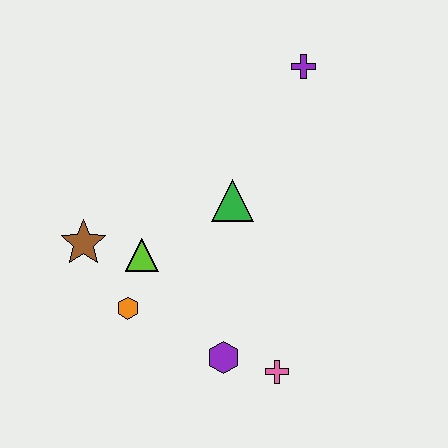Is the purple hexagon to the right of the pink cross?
No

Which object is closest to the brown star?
The lime triangle is closest to the brown star.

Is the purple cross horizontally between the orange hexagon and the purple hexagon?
No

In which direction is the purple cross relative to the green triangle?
The purple cross is above the green triangle.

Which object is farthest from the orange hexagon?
The purple cross is farthest from the orange hexagon.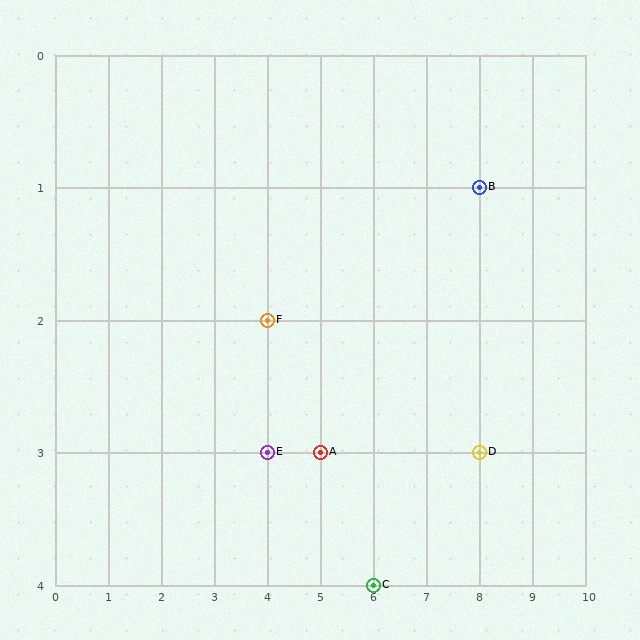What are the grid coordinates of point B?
Point B is at grid coordinates (8, 1).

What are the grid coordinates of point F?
Point F is at grid coordinates (4, 2).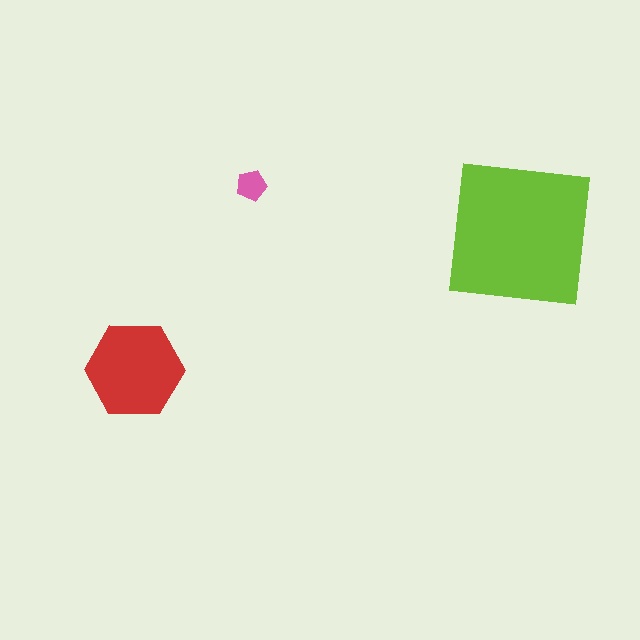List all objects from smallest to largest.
The pink pentagon, the red hexagon, the lime square.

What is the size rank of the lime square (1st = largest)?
1st.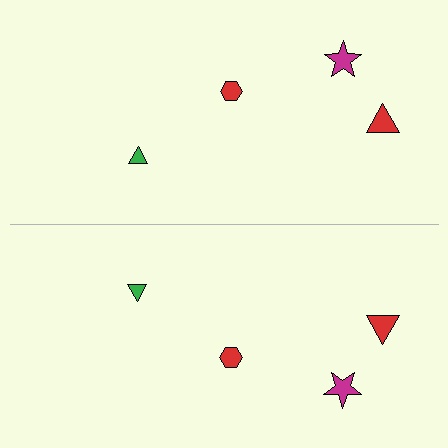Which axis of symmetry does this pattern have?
The pattern has a horizontal axis of symmetry running through the center of the image.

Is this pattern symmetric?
Yes, this pattern has bilateral (reflection) symmetry.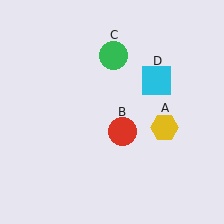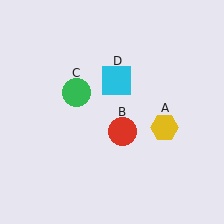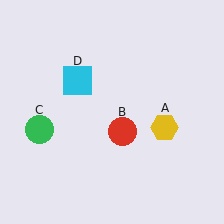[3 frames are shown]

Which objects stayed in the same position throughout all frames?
Yellow hexagon (object A) and red circle (object B) remained stationary.